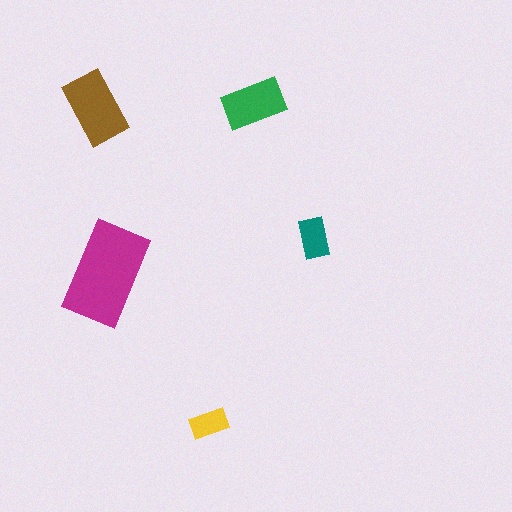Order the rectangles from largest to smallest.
the magenta one, the brown one, the green one, the teal one, the yellow one.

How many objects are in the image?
There are 5 objects in the image.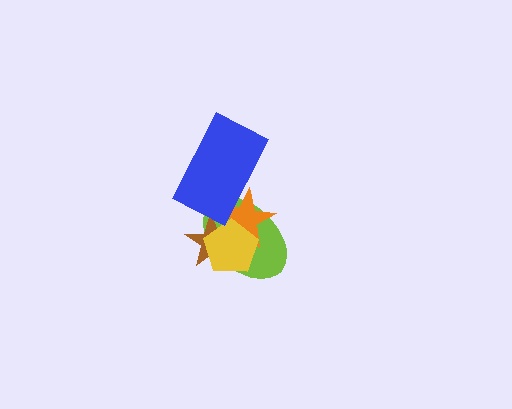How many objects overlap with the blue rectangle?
2 objects overlap with the blue rectangle.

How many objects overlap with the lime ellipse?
4 objects overlap with the lime ellipse.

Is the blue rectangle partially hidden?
No, no other shape covers it.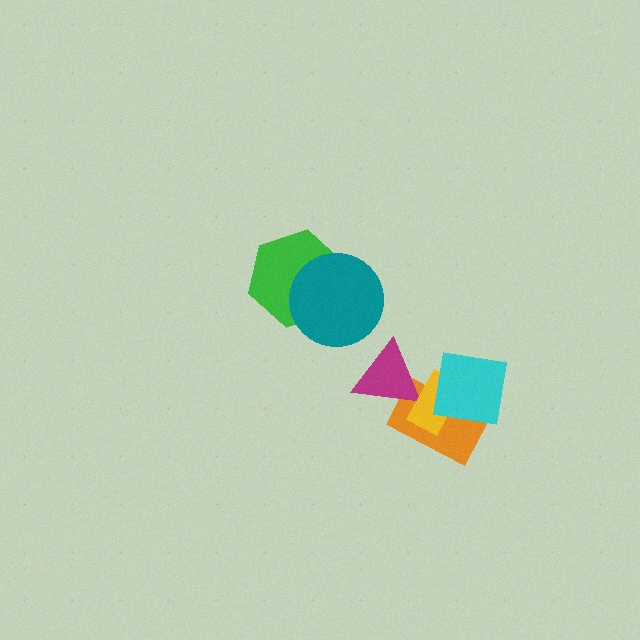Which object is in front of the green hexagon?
The teal circle is in front of the green hexagon.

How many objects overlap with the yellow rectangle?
3 objects overlap with the yellow rectangle.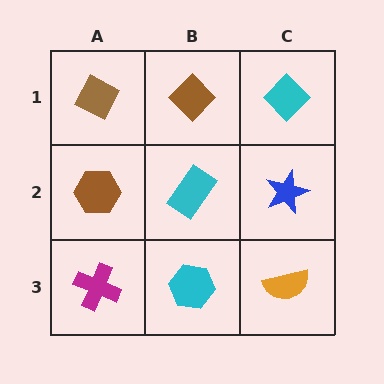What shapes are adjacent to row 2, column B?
A brown diamond (row 1, column B), a cyan hexagon (row 3, column B), a brown hexagon (row 2, column A), a blue star (row 2, column C).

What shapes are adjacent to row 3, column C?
A blue star (row 2, column C), a cyan hexagon (row 3, column B).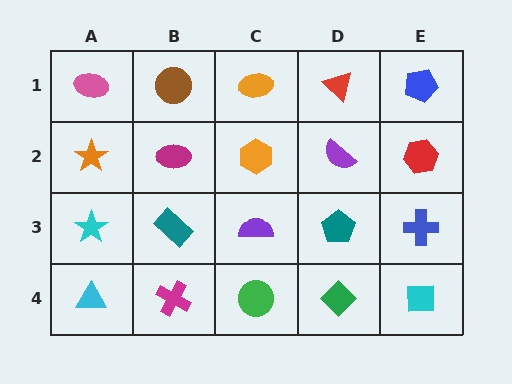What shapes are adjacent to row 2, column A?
A pink ellipse (row 1, column A), a cyan star (row 3, column A), a magenta ellipse (row 2, column B).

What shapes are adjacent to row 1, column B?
A magenta ellipse (row 2, column B), a pink ellipse (row 1, column A), an orange ellipse (row 1, column C).